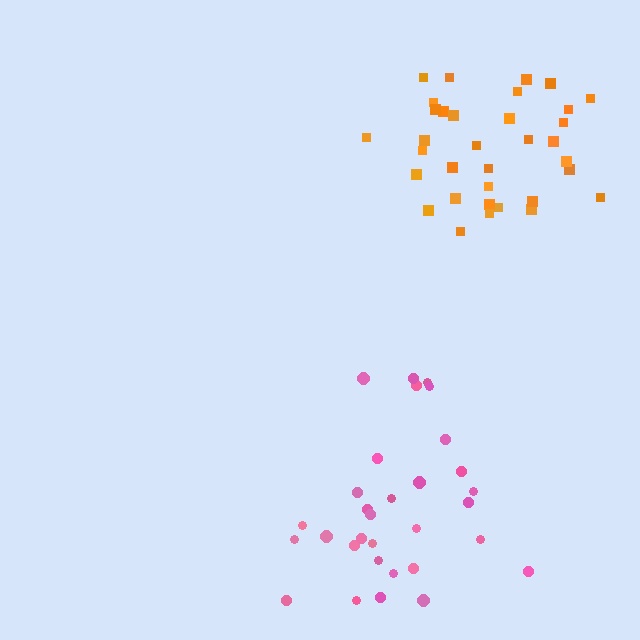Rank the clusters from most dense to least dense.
orange, pink.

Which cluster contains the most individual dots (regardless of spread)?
Orange (34).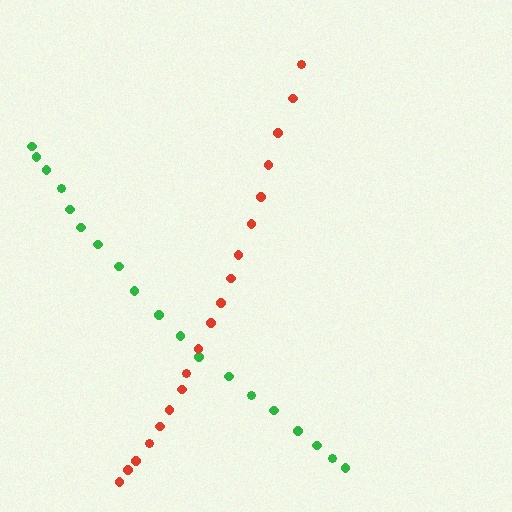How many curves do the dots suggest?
There are 2 distinct paths.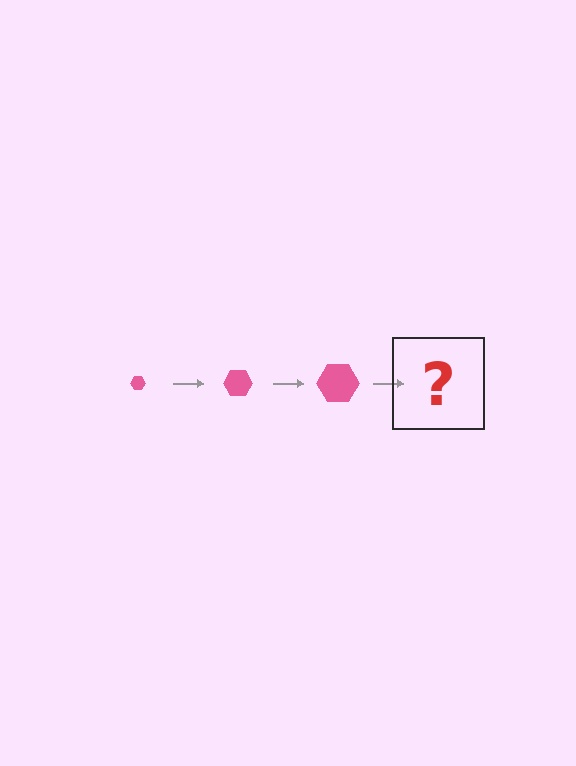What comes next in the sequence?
The next element should be a pink hexagon, larger than the previous one.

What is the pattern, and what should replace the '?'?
The pattern is that the hexagon gets progressively larger each step. The '?' should be a pink hexagon, larger than the previous one.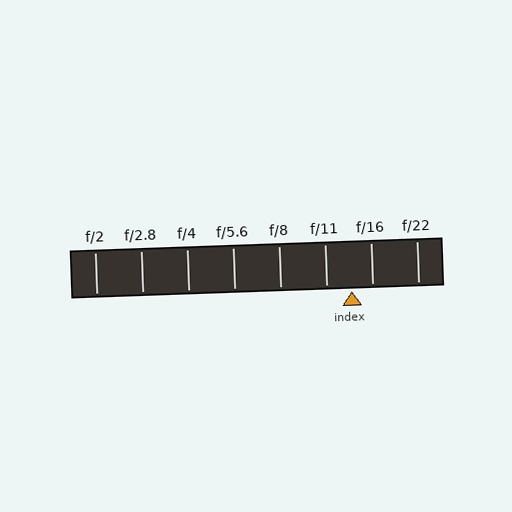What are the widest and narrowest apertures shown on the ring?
The widest aperture shown is f/2 and the narrowest is f/22.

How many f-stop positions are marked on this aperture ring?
There are 8 f-stop positions marked.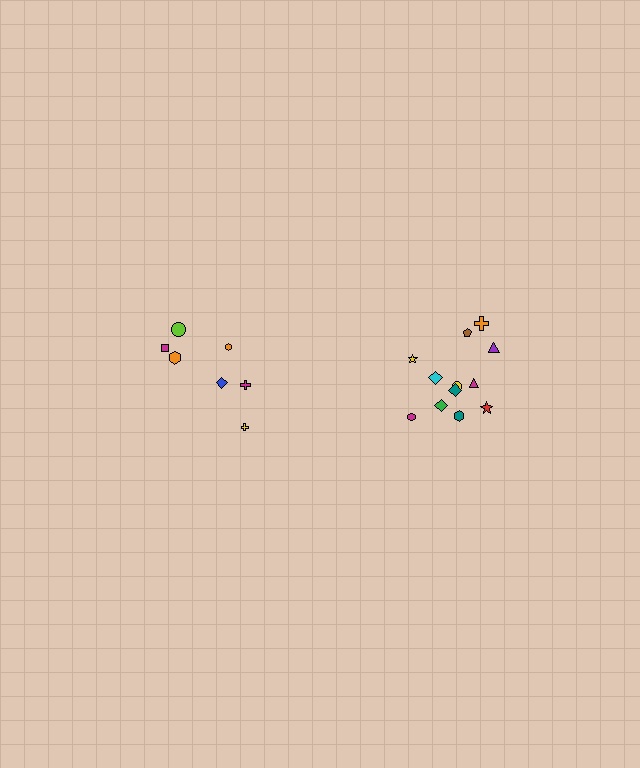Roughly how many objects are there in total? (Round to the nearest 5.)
Roughly 20 objects in total.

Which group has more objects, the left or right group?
The right group.